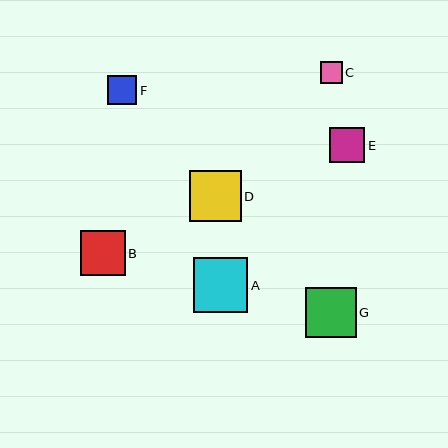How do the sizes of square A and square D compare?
Square A and square D are approximately the same size.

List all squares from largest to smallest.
From largest to smallest: A, D, G, B, E, F, C.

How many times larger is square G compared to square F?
Square G is approximately 1.7 times the size of square F.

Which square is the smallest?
Square C is the smallest with a size of approximately 22 pixels.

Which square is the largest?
Square A is the largest with a size of approximately 55 pixels.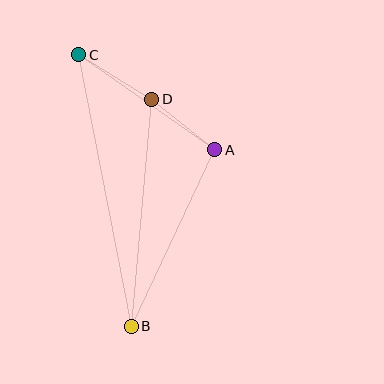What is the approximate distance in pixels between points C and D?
The distance between C and D is approximately 85 pixels.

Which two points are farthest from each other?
Points B and C are farthest from each other.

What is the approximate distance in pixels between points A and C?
The distance between A and C is approximately 166 pixels.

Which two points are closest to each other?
Points A and D are closest to each other.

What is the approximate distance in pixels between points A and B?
The distance between A and B is approximately 195 pixels.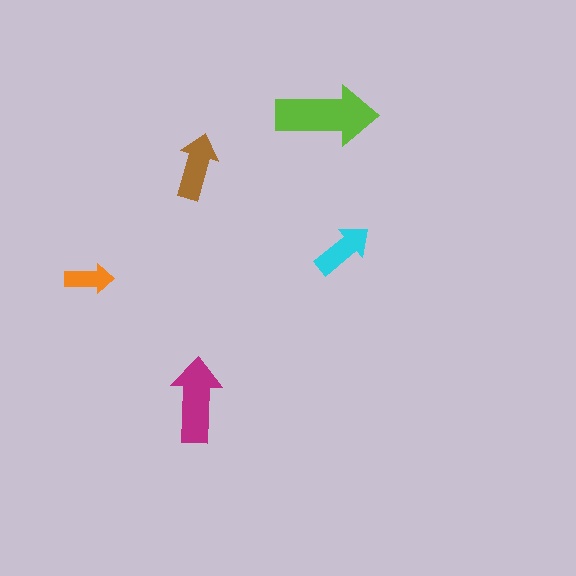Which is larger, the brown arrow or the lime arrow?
The lime one.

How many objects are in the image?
There are 5 objects in the image.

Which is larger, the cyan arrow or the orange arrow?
The cyan one.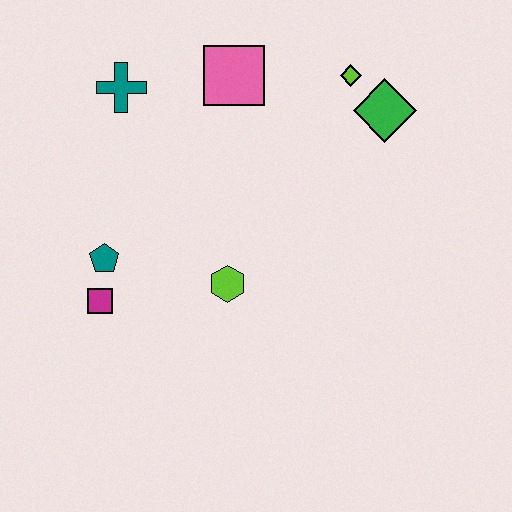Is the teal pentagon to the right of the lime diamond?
No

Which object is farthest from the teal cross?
The green diamond is farthest from the teal cross.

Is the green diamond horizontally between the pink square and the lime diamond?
No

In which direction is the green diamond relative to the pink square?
The green diamond is to the right of the pink square.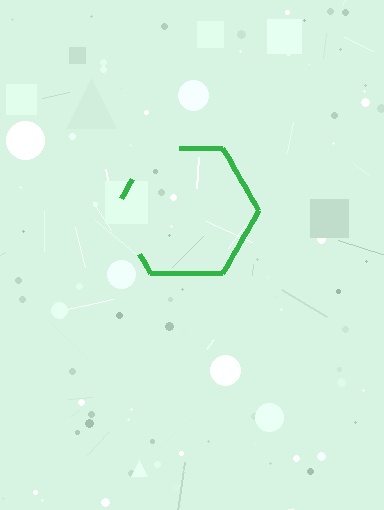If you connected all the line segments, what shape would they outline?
They would outline a hexagon.